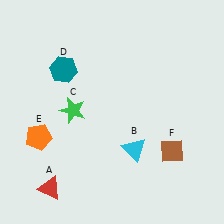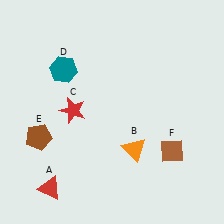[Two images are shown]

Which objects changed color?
B changed from cyan to orange. C changed from green to red. E changed from orange to brown.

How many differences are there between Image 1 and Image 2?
There are 3 differences between the two images.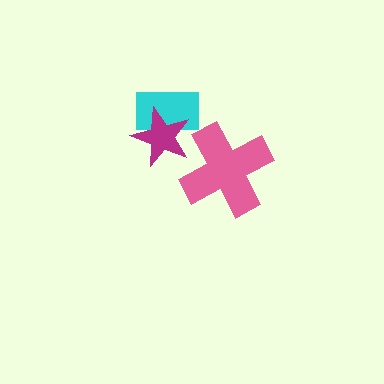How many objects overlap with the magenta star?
1 object overlaps with the magenta star.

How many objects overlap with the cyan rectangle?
1 object overlaps with the cyan rectangle.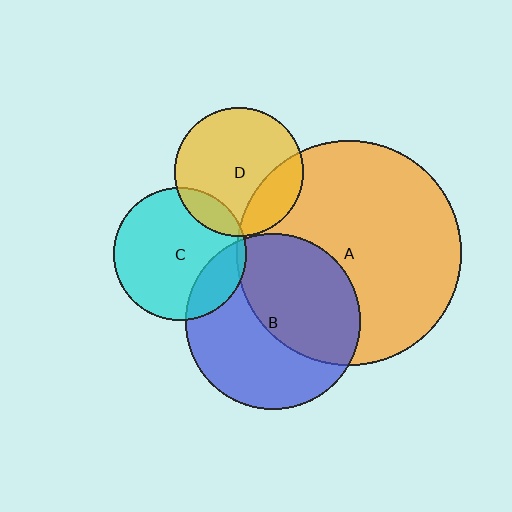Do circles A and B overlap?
Yes.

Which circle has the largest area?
Circle A (orange).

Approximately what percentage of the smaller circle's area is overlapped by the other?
Approximately 50%.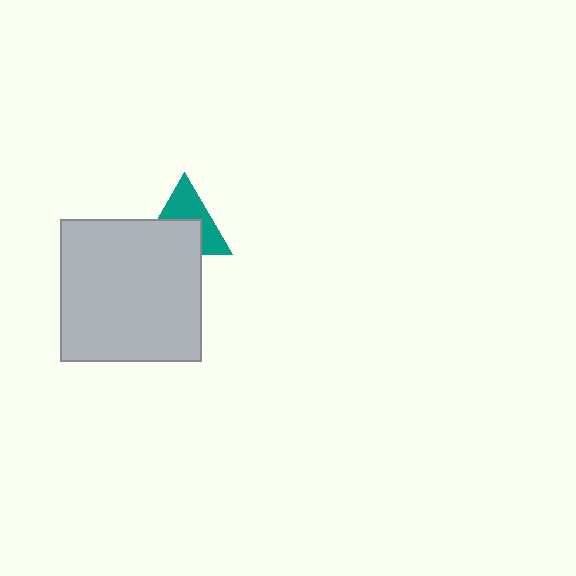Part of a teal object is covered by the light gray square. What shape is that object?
It is a triangle.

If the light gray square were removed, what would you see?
You would see the complete teal triangle.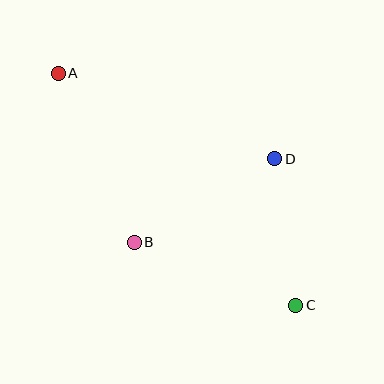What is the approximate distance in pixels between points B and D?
The distance between B and D is approximately 163 pixels.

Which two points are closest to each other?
Points C and D are closest to each other.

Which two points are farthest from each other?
Points A and C are farthest from each other.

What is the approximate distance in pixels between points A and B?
The distance between A and B is approximately 185 pixels.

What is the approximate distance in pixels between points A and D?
The distance between A and D is approximately 233 pixels.